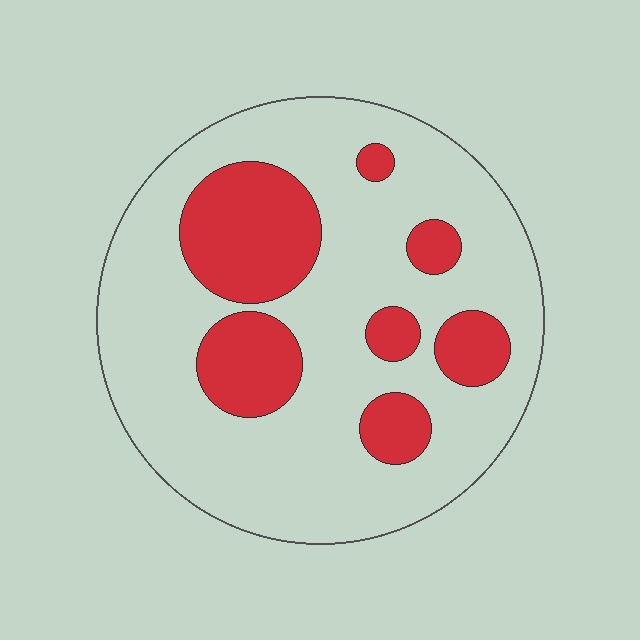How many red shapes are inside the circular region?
7.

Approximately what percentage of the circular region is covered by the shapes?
Approximately 25%.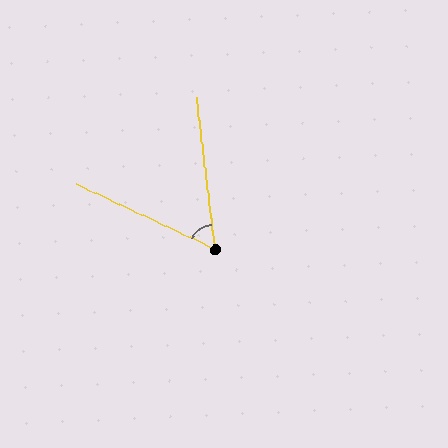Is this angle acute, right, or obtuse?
It is acute.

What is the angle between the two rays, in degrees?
Approximately 58 degrees.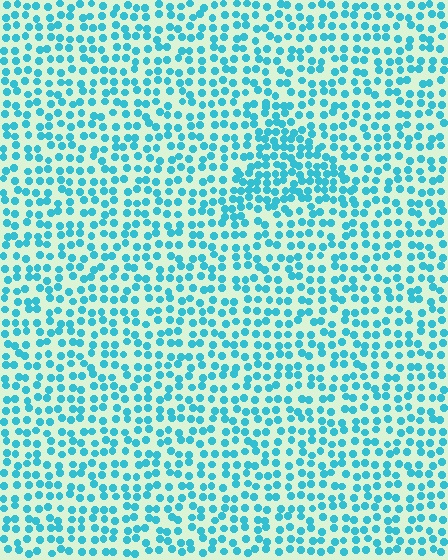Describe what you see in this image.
The image contains small cyan elements arranged at two different densities. A triangle-shaped region is visible where the elements are more densely packed than the surrounding area.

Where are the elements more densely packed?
The elements are more densely packed inside the triangle boundary.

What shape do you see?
I see a triangle.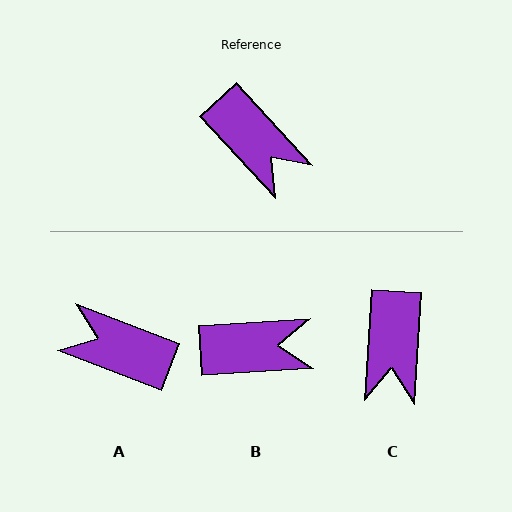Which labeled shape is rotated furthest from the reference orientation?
A, about 153 degrees away.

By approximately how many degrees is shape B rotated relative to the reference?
Approximately 51 degrees counter-clockwise.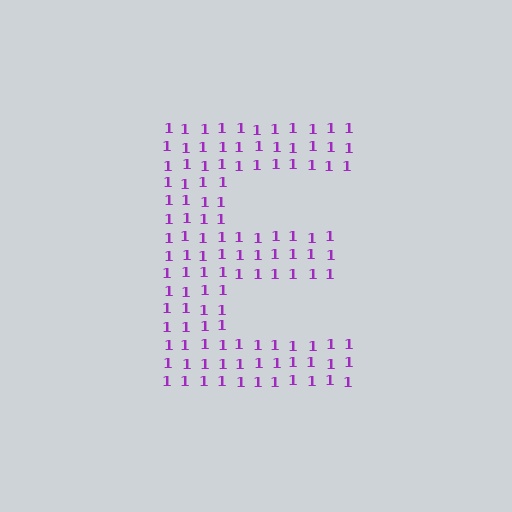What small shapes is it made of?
It is made of small digit 1's.